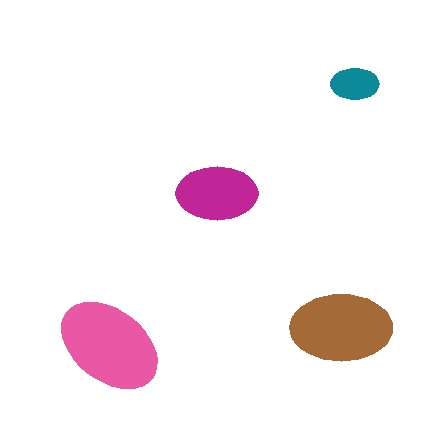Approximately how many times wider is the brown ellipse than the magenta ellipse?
About 1.5 times wider.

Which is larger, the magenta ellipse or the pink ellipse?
The pink one.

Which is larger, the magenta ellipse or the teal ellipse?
The magenta one.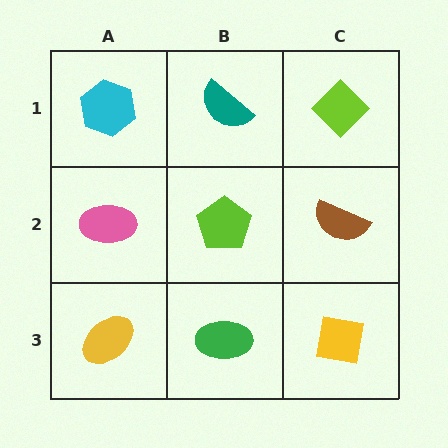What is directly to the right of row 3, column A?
A green ellipse.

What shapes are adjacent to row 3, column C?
A brown semicircle (row 2, column C), a green ellipse (row 3, column B).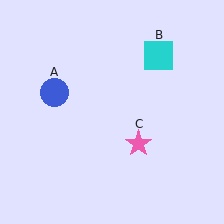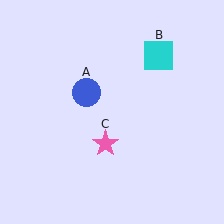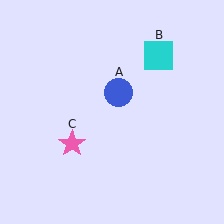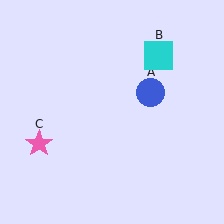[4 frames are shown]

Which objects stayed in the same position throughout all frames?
Cyan square (object B) remained stationary.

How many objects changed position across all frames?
2 objects changed position: blue circle (object A), pink star (object C).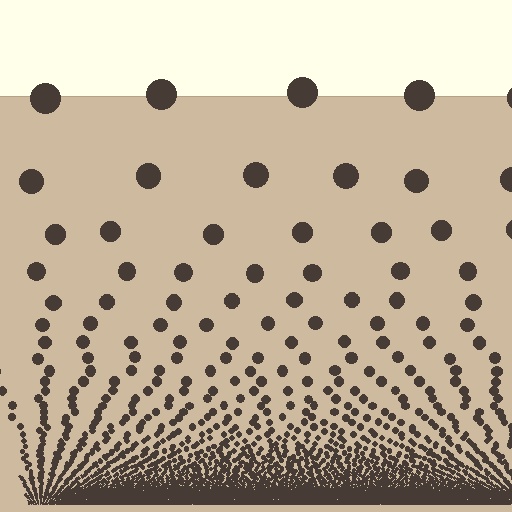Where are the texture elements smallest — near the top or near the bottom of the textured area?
Near the bottom.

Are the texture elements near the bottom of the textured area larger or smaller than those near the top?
Smaller. The gradient is inverted — elements near the bottom are smaller and denser.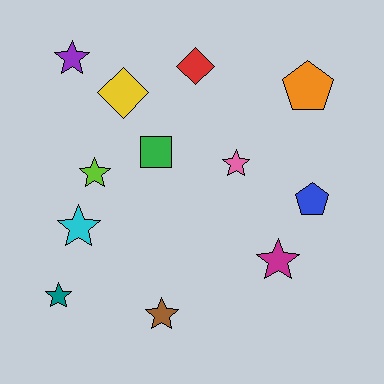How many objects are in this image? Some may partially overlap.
There are 12 objects.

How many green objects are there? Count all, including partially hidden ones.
There is 1 green object.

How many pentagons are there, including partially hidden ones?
There are 2 pentagons.